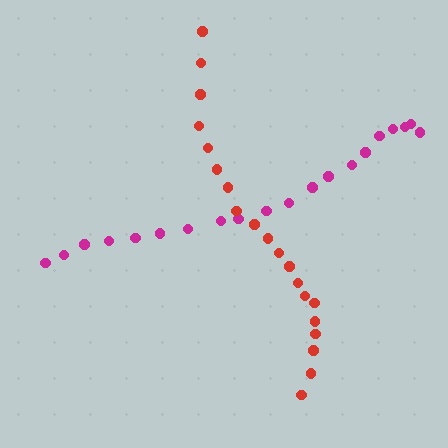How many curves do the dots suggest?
There are 2 distinct paths.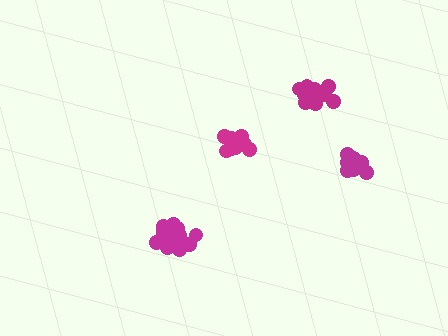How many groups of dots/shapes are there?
There are 4 groups.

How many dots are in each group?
Group 1: 10 dots, Group 2: 11 dots, Group 3: 16 dots, Group 4: 15 dots (52 total).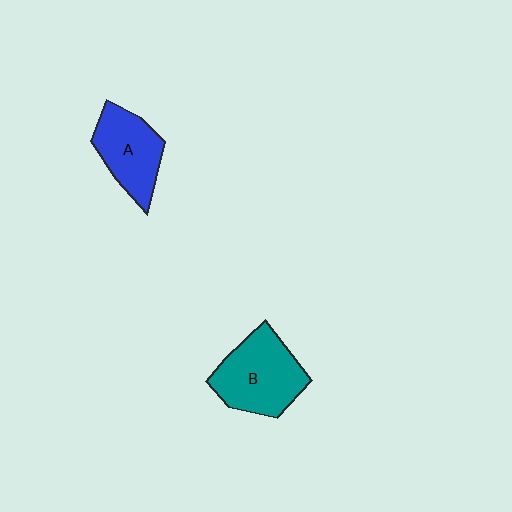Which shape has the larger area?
Shape B (teal).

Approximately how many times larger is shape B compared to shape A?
Approximately 1.3 times.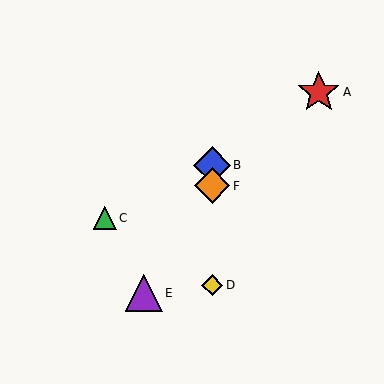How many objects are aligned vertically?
3 objects (B, D, F) are aligned vertically.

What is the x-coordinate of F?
Object F is at x≈212.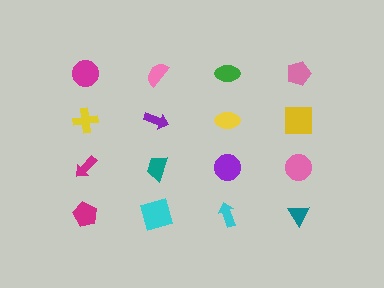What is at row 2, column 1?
A yellow cross.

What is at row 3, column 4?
A pink circle.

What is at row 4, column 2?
A cyan square.